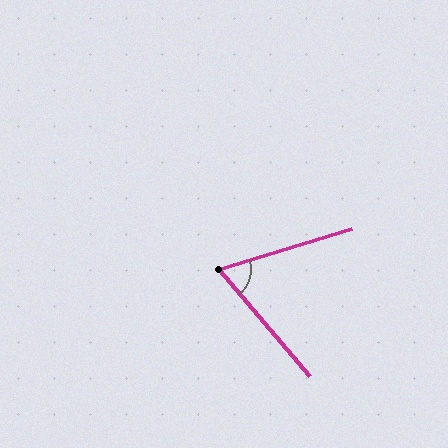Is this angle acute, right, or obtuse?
It is acute.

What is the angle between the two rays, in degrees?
Approximately 67 degrees.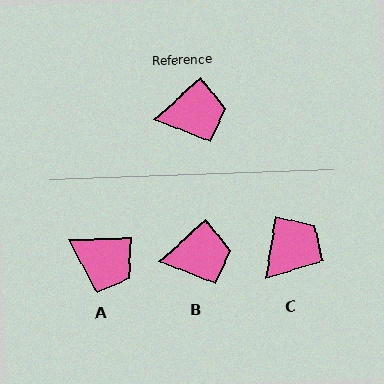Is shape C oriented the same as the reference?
No, it is off by about 38 degrees.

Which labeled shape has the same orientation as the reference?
B.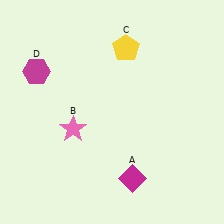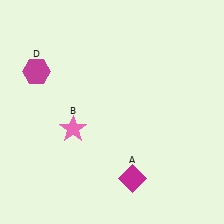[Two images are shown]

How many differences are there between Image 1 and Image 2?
There is 1 difference between the two images.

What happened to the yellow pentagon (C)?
The yellow pentagon (C) was removed in Image 2. It was in the top-right area of Image 1.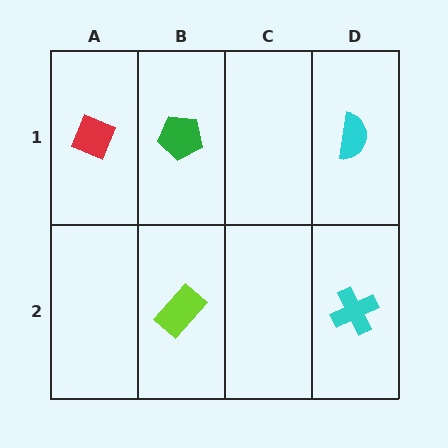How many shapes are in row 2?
2 shapes.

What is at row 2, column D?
A cyan cross.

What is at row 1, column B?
A green pentagon.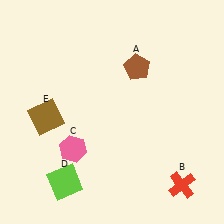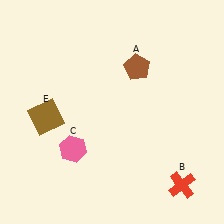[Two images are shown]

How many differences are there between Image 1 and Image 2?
There is 1 difference between the two images.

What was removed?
The lime square (D) was removed in Image 2.